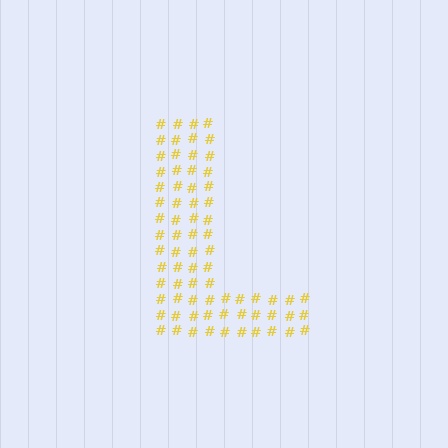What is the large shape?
The large shape is the letter L.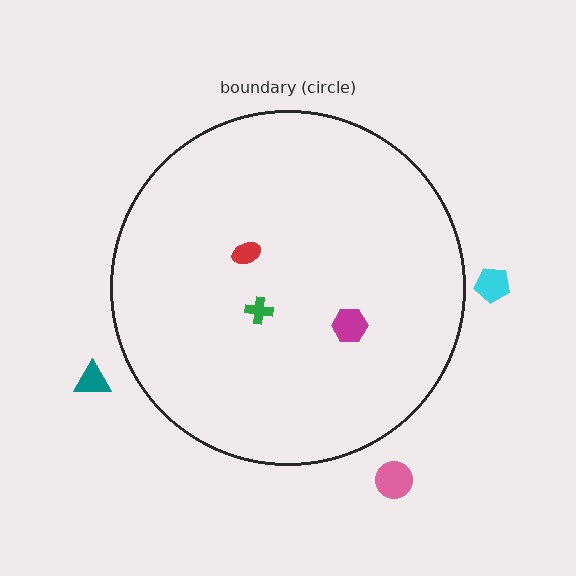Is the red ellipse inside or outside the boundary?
Inside.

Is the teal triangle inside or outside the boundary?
Outside.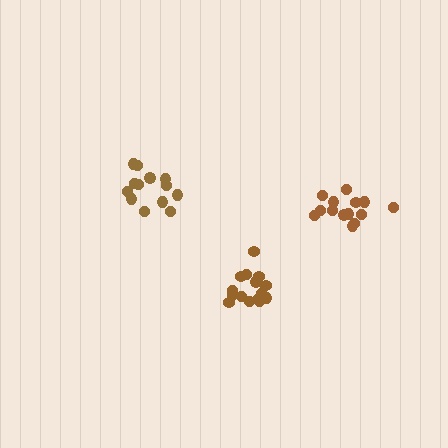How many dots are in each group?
Group 1: 13 dots, Group 2: 15 dots, Group 3: 14 dots (42 total).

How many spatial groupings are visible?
There are 3 spatial groupings.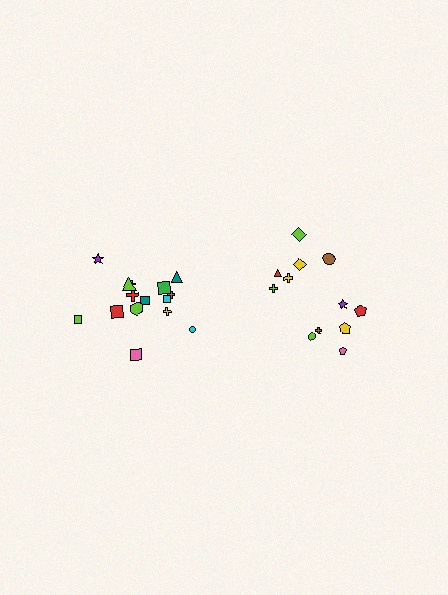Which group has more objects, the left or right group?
The left group.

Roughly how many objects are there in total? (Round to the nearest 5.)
Roughly 25 objects in total.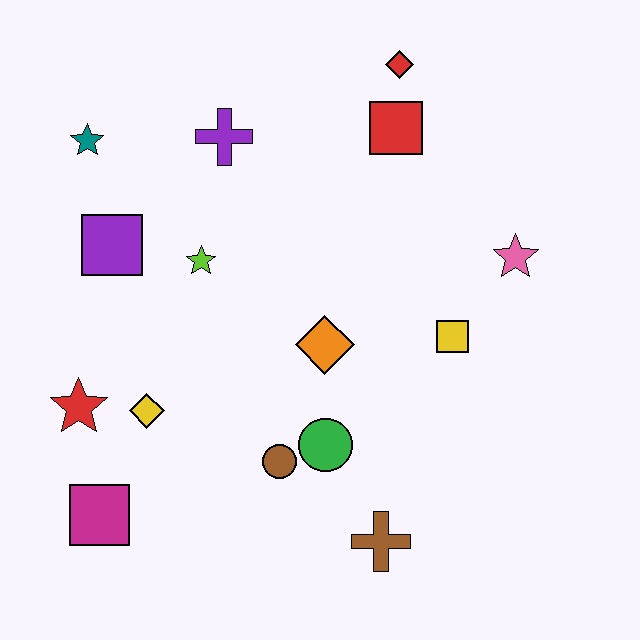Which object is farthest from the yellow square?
The teal star is farthest from the yellow square.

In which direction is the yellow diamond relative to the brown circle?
The yellow diamond is to the left of the brown circle.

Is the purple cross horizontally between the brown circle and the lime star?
Yes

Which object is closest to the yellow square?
The pink star is closest to the yellow square.